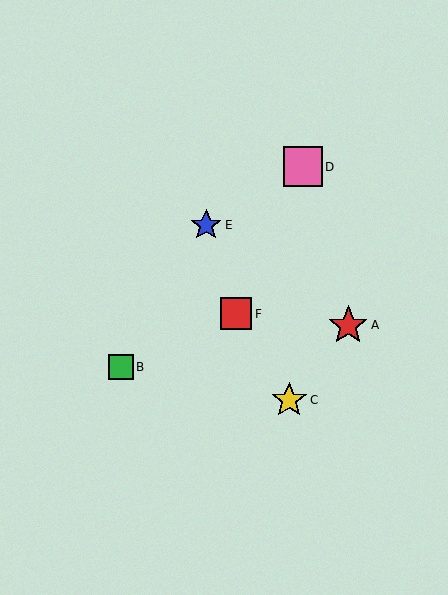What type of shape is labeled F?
Shape F is a red square.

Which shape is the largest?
The pink square (labeled D) is the largest.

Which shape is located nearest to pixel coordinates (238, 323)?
The red square (labeled F) at (236, 314) is nearest to that location.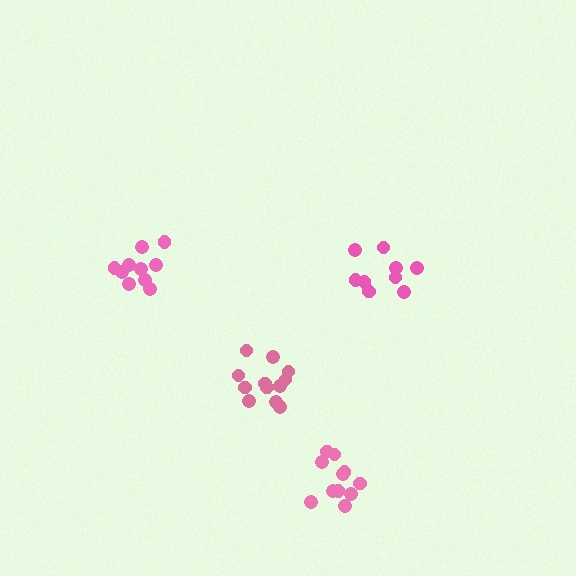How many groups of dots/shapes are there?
There are 4 groups.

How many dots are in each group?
Group 1: 10 dots, Group 2: 9 dots, Group 3: 11 dots, Group 4: 12 dots (42 total).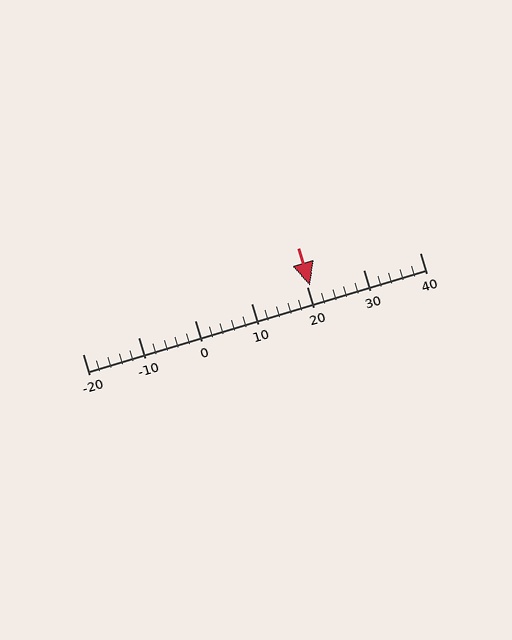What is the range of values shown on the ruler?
The ruler shows values from -20 to 40.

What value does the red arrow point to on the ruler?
The red arrow points to approximately 20.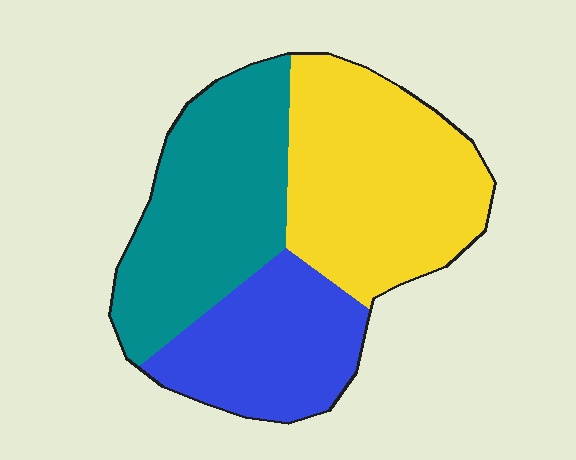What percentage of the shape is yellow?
Yellow covers roughly 40% of the shape.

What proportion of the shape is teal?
Teal covers about 35% of the shape.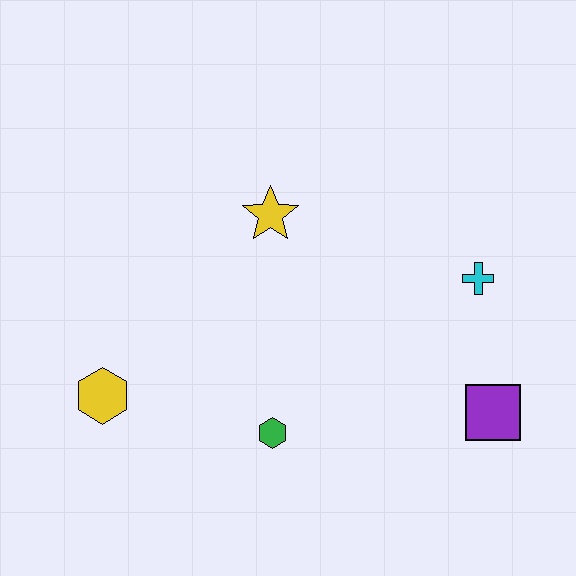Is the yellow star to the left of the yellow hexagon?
No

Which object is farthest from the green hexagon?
The cyan cross is farthest from the green hexagon.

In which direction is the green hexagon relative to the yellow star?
The green hexagon is below the yellow star.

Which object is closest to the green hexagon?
The yellow hexagon is closest to the green hexagon.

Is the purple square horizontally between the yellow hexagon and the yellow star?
No